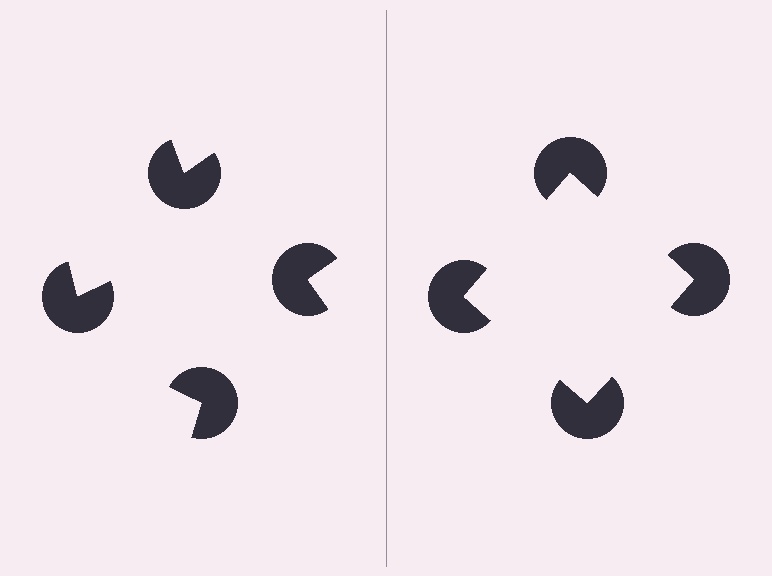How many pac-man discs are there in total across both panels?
8 — 4 on each side.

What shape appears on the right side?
An illusory square.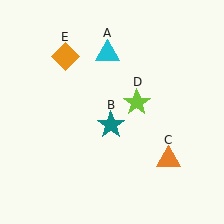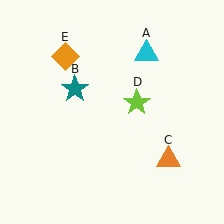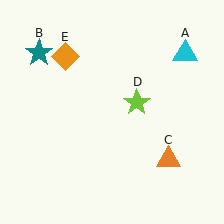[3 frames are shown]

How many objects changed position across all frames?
2 objects changed position: cyan triangle (object A), teal star (object B).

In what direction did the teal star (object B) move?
The teal star (object B) moved up and to the left.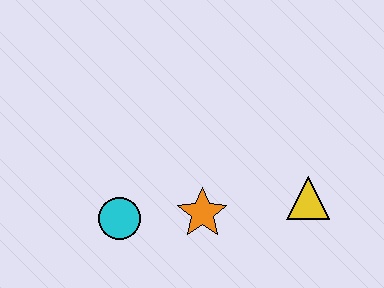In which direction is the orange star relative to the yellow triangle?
The orange star is to the left of the yellow triangle.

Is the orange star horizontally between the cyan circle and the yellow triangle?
Yes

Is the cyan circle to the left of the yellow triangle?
Yes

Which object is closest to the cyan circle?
The orange star is closest to the cyan circle.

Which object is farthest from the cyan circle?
The yellow triangle is farthest from the cyan circle.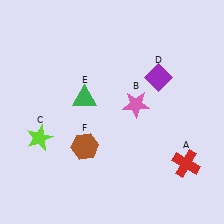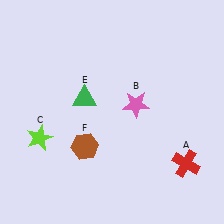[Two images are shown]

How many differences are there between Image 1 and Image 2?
There is 1 difference between the two images.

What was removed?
The purple diamond (D) was removed in Image 2.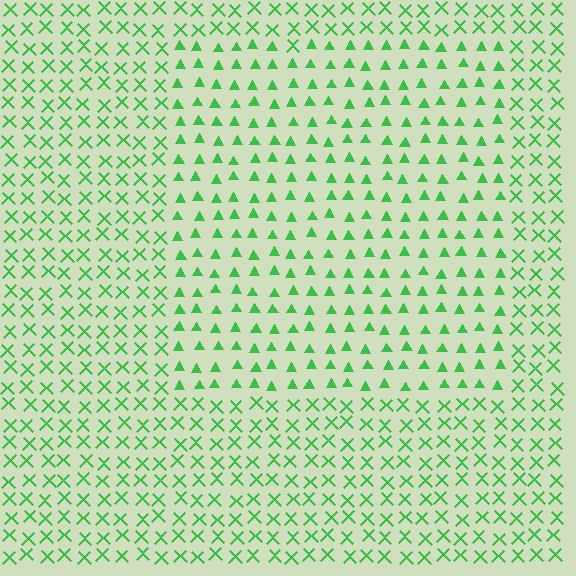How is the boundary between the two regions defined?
The boundary is defined by a change in element shape: triangles inside vs. X marks outside. All elements share the same color and spacing.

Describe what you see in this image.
The image is filled with small green elements arranged in a uniform grid. A rectangle-shaped region contains triangles, while the surrounding area contains X marks. The boundary is defined purely by the change in element shape.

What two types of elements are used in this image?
The image uses triangles inside the rectangle region and X marks outside it.